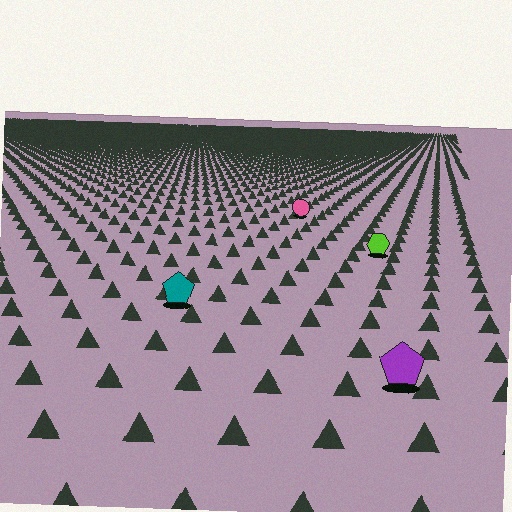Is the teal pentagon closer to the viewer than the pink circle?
Yes. The teal pentagon is closer — you can tell from the texture gradient: the ground texture is coarser near it.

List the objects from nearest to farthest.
From nearest to farthest: the purple pentagon, the teal pentagon, the lime hexagon, the pink circle.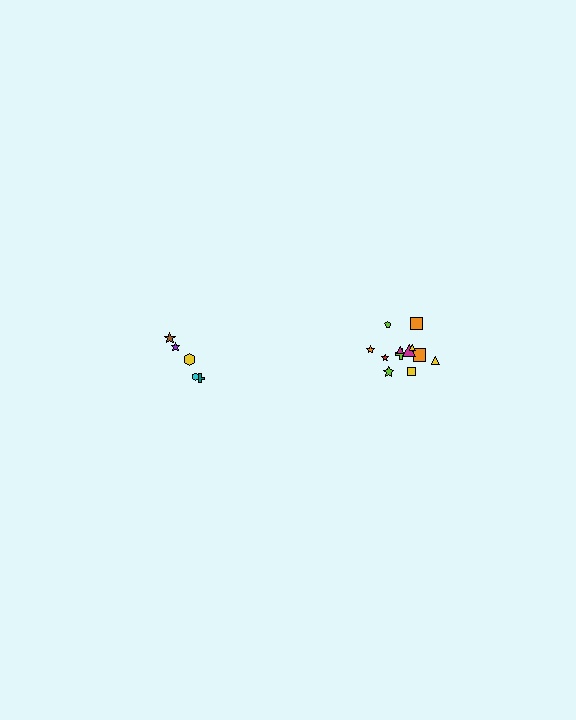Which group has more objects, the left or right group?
The right group.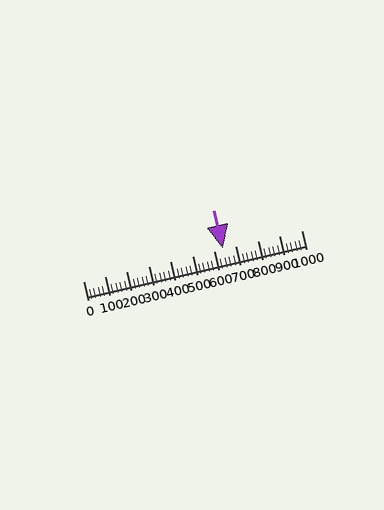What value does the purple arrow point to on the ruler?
The purple arrow points to approximately 640.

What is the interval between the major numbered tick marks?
The major tick marks are spaced 100 units apart.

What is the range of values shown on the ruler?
The ruler shows values from 0 to 1000.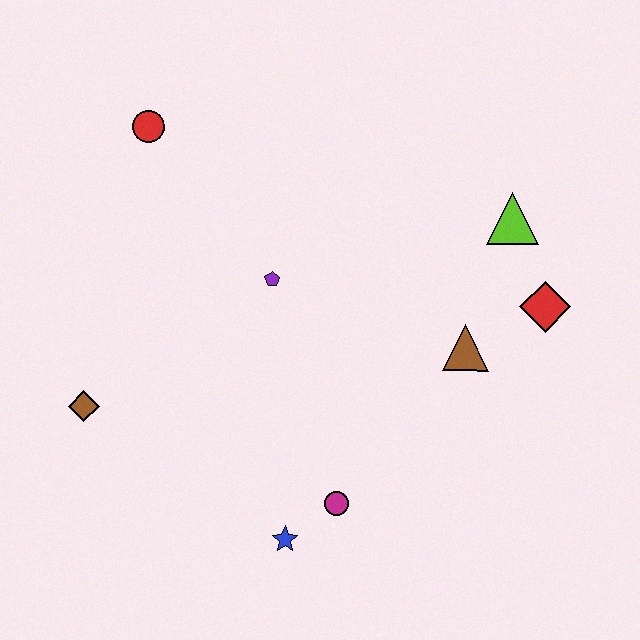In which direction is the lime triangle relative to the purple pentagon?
The lime triangle is to the right of the purple pentagon.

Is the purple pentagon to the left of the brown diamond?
No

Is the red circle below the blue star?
No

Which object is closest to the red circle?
The purple pentagon is closest to the red circle.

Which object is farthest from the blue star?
The red circle is farthest from the blue star.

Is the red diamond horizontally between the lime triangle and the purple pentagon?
No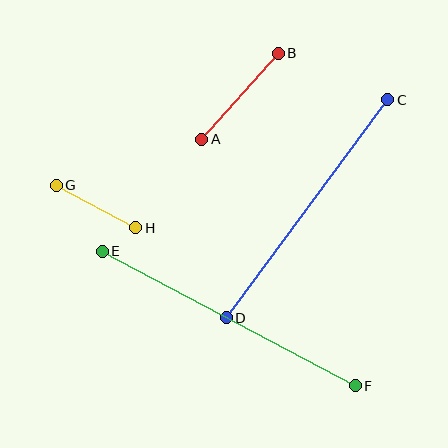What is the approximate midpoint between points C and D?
The midpoint is at approximately (307, 209) pixels.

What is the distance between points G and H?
The distance is approximately 90 pixels.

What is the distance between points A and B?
The distance is approximately 115 pixels.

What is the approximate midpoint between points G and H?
The midpoint is at approximately (96, 207) pixels.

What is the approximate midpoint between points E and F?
The midpoint is at approximately (229, 318) pixels.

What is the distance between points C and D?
The distance is approximately 271 pixels.